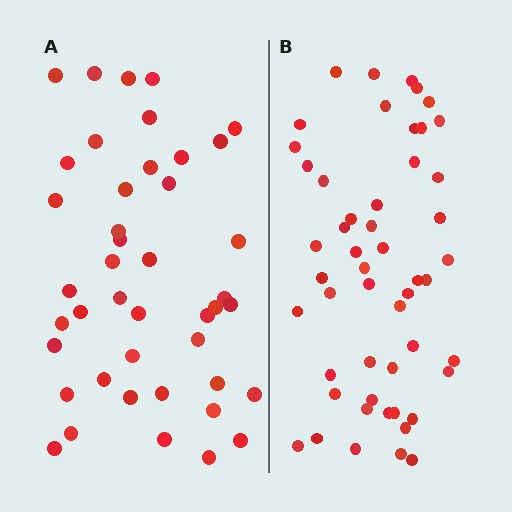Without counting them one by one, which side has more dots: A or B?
Region B (the right region) has more dots.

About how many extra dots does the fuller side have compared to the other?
Region B has roughly 8 or so more dots than region A.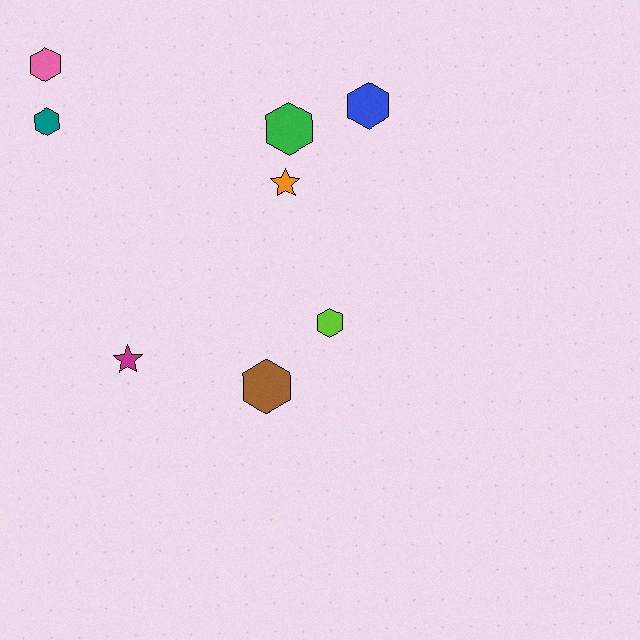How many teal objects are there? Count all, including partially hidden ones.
There is 1 teal object.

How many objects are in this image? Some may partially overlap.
There are 8 objects.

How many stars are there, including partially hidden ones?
There are 2 stars.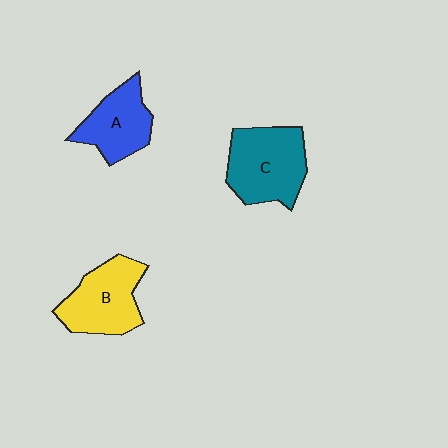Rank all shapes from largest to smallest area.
From largest to smallest: C (teal), B (yellow), A (blue).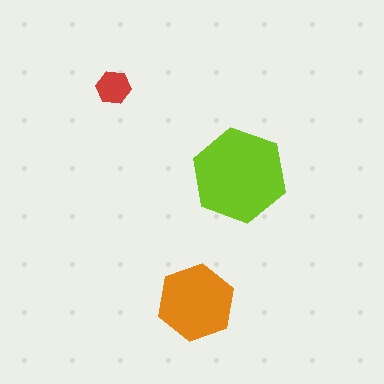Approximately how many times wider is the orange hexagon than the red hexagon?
About 2 times wider.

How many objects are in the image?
There are 3 objects in the image.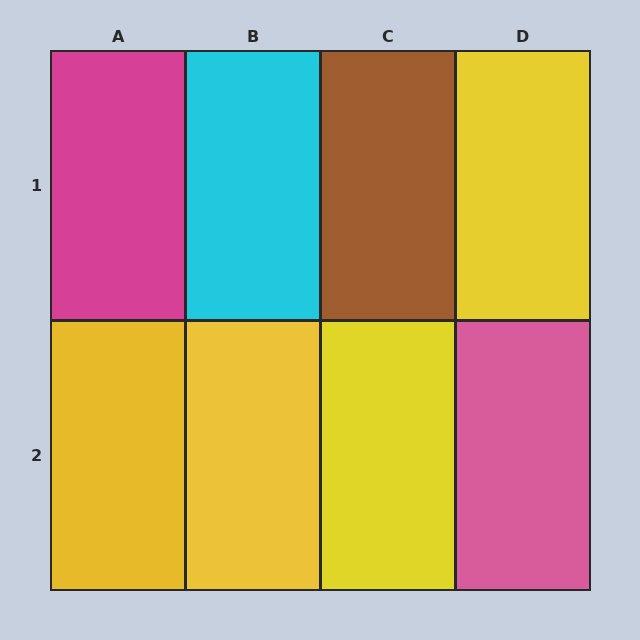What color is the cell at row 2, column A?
Yellow.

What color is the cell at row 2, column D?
Pink.